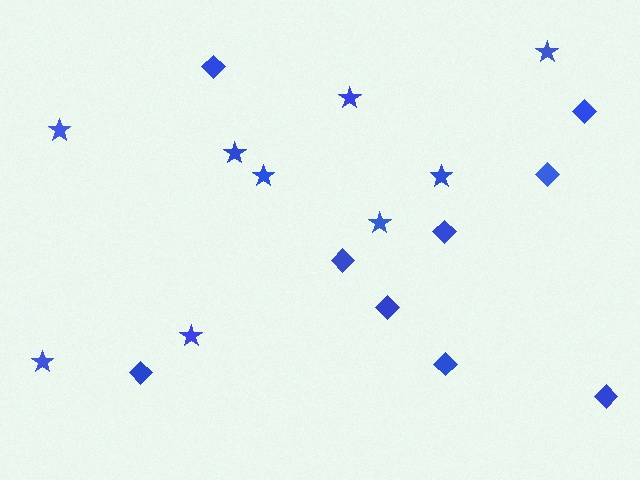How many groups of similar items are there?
There are 2 groups: one group of stars (9) and one group of diamonds (9).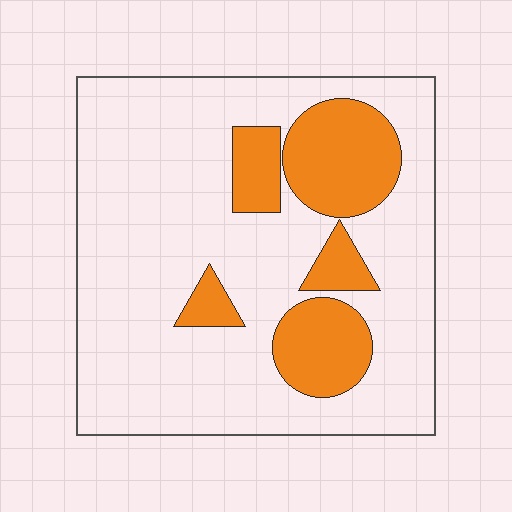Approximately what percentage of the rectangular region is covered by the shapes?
Approximately 20%.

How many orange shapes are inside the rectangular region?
5.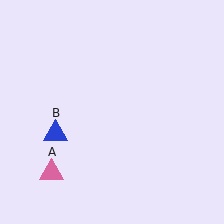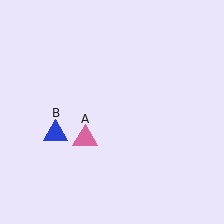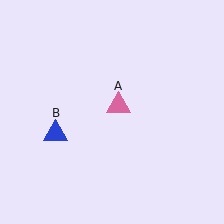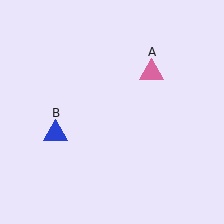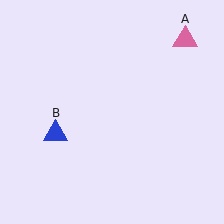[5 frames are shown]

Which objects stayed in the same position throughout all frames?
Blue triangle (object B) remained stationary.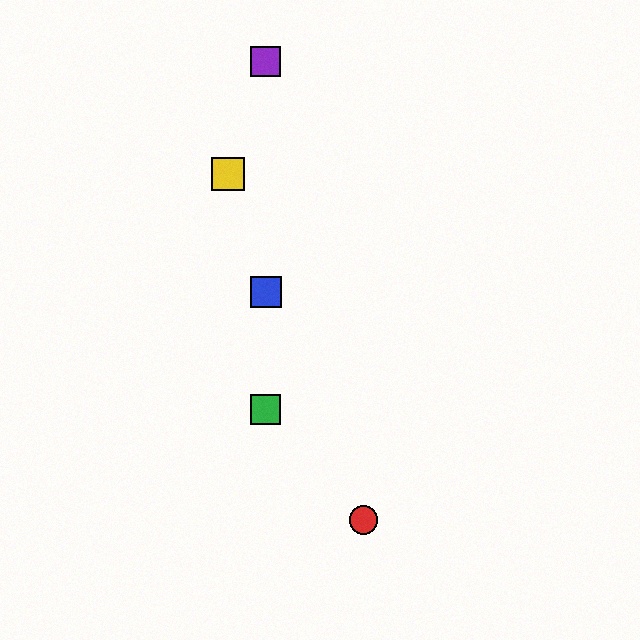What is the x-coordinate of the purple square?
The purple square is at x≈266.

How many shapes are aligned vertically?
3 shapes (the blue square, the green square, the purple square) are aligned vertically.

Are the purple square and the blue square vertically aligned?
Yes, both are at x≈266.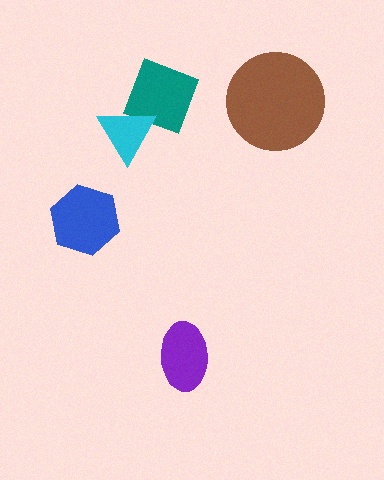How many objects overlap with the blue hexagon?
0 objects overlap with the blue hexagon.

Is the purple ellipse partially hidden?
No, no other shape covers it.